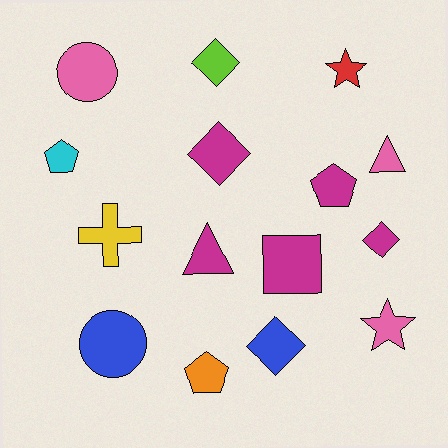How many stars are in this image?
There are 2 stars.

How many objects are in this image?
There are 15 objects.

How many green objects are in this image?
There are no green objects.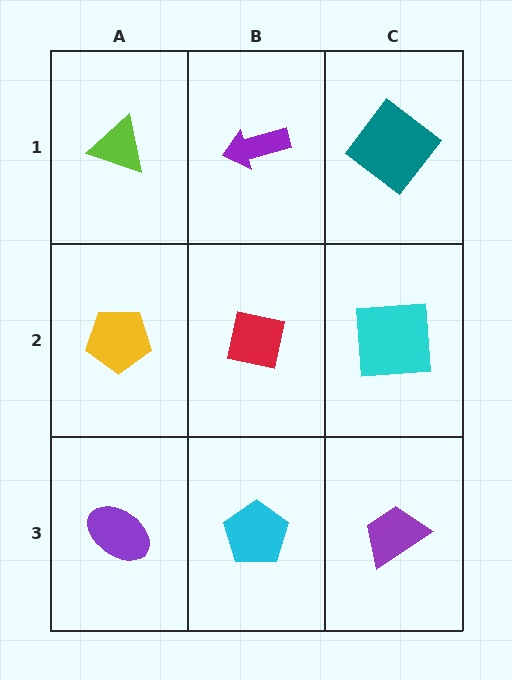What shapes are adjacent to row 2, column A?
A lime triangle (row 1, column A), a purple ellipse (row 3, column A), a red square (row 2, column B).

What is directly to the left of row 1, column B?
A lime triangle.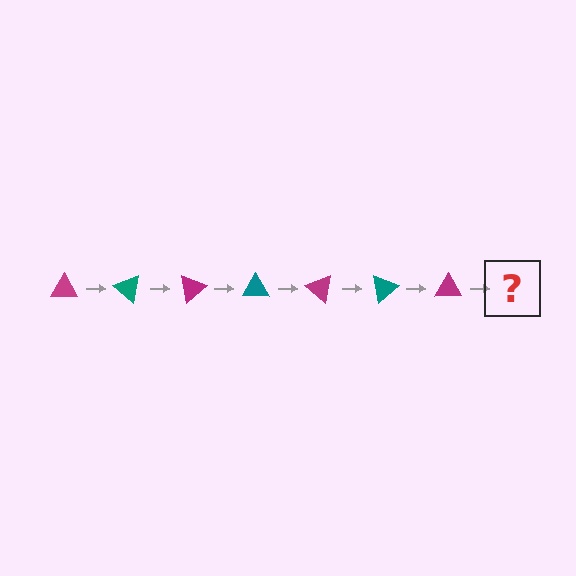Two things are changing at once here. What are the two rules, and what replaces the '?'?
The two rules are that it rotates 40 degrees each step and the color cycles through magenta and teal. The '?' should be a teal triangle, rotated 280 degrees from the start.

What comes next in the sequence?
The next element should be a teal triangle, rotated 280 degrees from the start.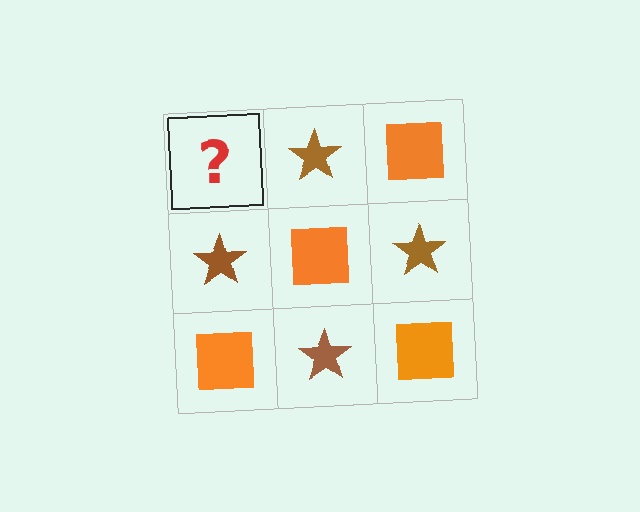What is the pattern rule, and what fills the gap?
The rule is that it alternates orange square and brown star in a checkerboard pattern. The gap should be filled with an orange square.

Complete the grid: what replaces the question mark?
The question mark should be replaced with an orange square.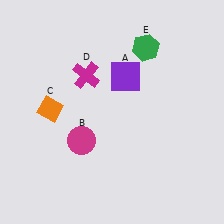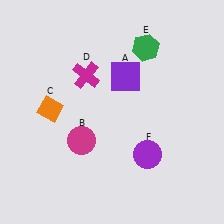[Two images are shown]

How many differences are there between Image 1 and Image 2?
There is 1 difference between the two images.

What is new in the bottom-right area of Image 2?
A purple circle (F) was added in the bottom-right area of Image 2.